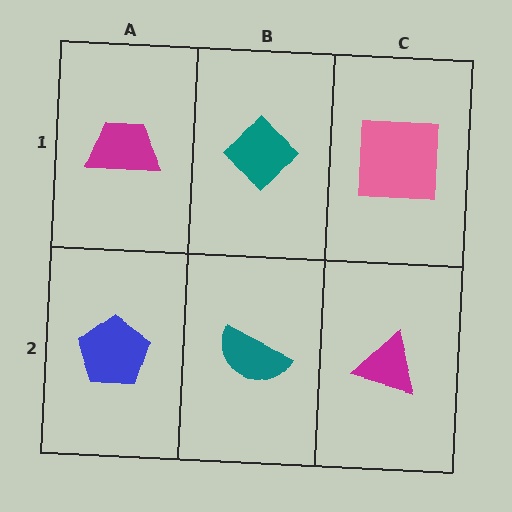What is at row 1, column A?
A magenta trapezoid.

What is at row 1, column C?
A pink square.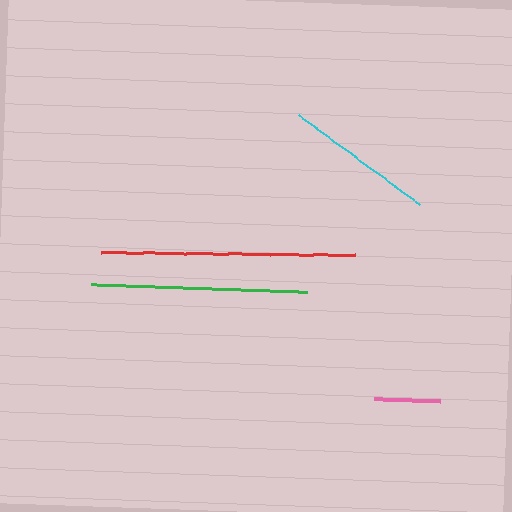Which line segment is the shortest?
The pink line is the shortest at approximately 67 pixels.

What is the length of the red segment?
The red segment is approximately 254 pixels long.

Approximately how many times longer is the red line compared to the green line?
The red line is approximately 1.2 times the length of the green line.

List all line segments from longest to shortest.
From longest to shortest: red, green, cyan, pink.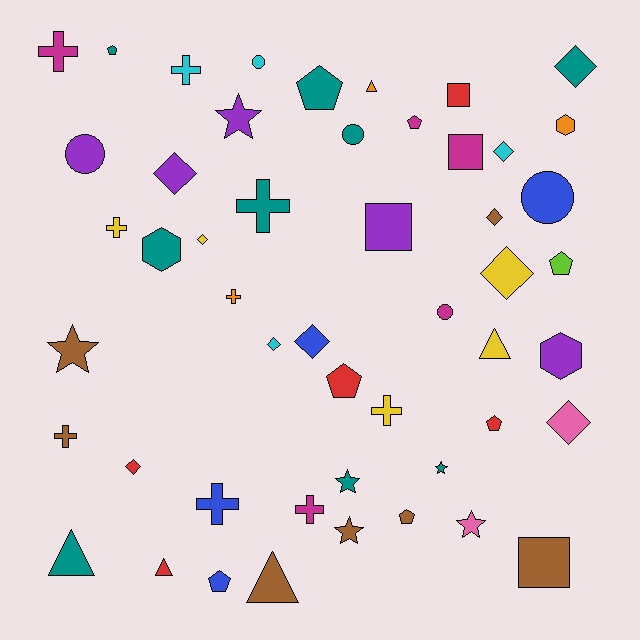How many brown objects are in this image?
There are 7 brown objects.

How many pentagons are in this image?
There are 8 pentagons.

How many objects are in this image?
There are 50 objects.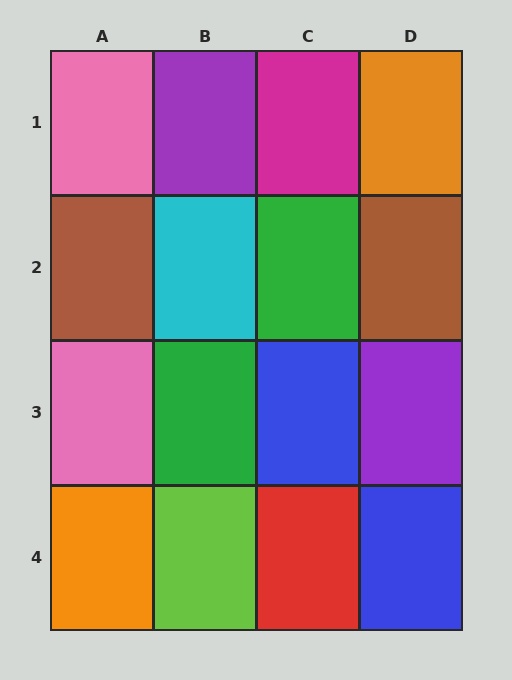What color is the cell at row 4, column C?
Red.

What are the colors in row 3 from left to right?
Pink, green, blue, purple.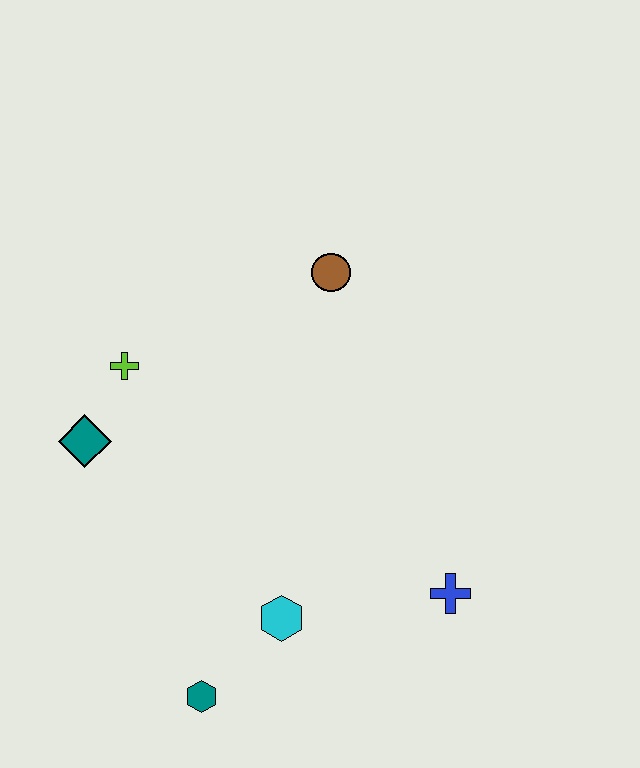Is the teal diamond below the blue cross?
No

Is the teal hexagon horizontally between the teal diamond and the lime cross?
No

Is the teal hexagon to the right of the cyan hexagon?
No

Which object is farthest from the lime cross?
The blue cross is farthest from the lime cross.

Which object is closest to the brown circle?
The lime cross is closest to the brown circle.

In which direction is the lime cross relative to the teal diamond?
The lime cross is above the teal diamond.